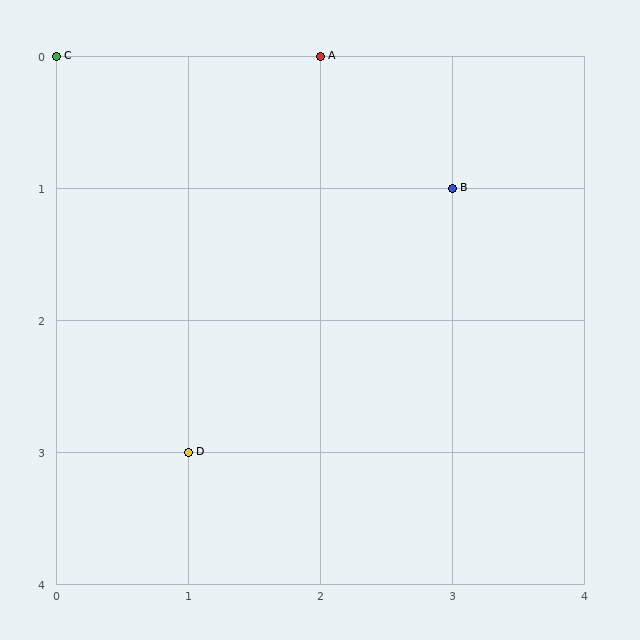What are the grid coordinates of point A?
Point A is at grid coordinates (2, 0).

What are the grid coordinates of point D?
Point D is at grid coordinates (1, 3).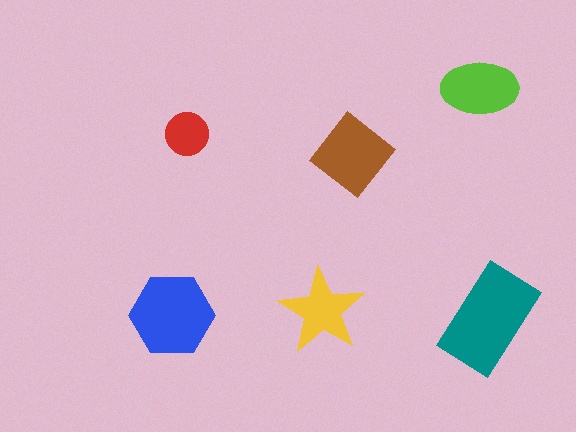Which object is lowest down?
The teal rectangle is bottommost.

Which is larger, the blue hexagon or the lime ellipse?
The blue hexagon.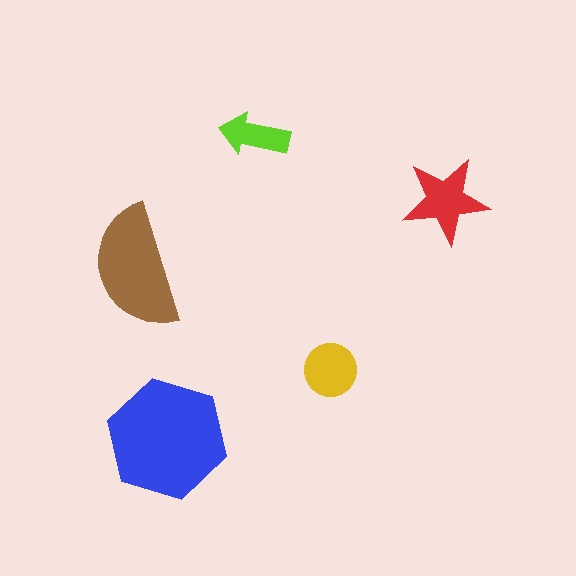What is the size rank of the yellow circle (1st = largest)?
4th.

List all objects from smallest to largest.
The lime arrow, the yellow circle, the red star, the brown semicircle, the blue hexagon.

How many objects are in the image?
There are 5 objects in the image.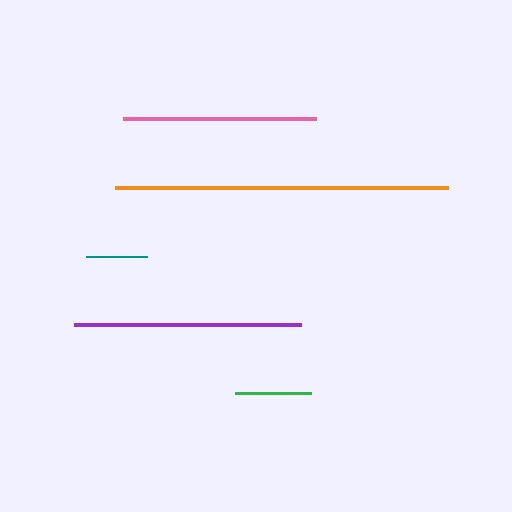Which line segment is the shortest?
The teal line is the shortest at approximately 62 pixels.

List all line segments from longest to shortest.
From longest to shortest: orange, purple, pink, green, teal.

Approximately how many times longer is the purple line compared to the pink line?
The purple line is approximately 1.2 times the length of the pink line.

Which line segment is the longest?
The orange line is the longest at approximately 333 pixels.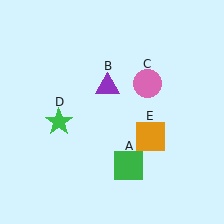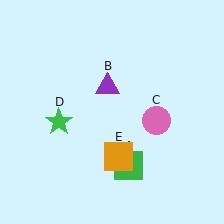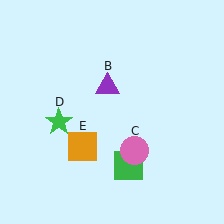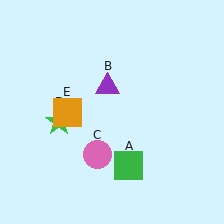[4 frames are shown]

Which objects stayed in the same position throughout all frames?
Green square (object A) and purple triangle (object B) and green star (object D) remained stationary.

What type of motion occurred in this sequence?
The pink circle (object C), orange square (object E) rotated clockwise around the center of the scene.